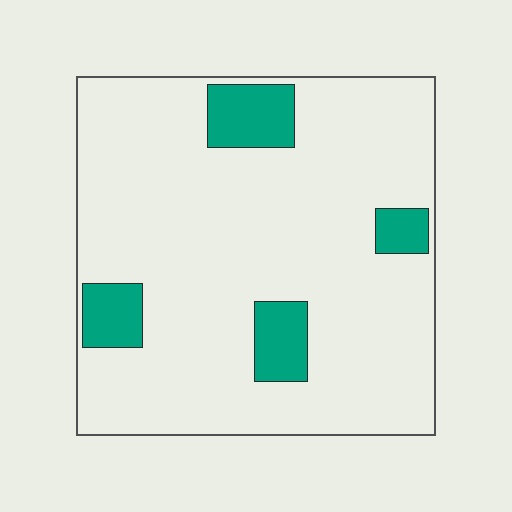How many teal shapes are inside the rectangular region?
4.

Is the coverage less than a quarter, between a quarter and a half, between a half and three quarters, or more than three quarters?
Less than a quarter.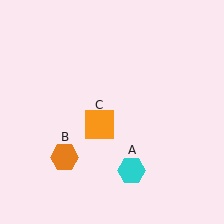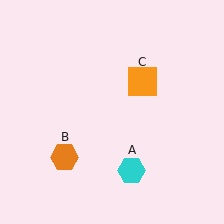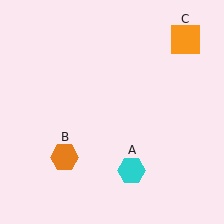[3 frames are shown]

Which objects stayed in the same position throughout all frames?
Cyan hexagon (object A) and orange hexagon (object B) remained stationary.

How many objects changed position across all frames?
1 object changed position: orange square (object C).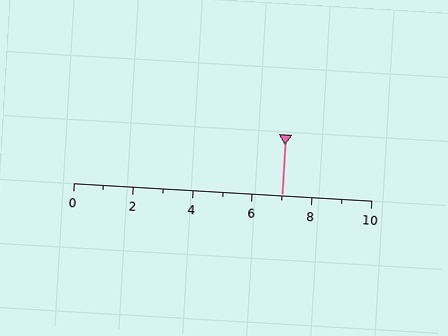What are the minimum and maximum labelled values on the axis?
The axis runs from 0 to 10.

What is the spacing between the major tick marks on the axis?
The major ticks are spaced 2 apart.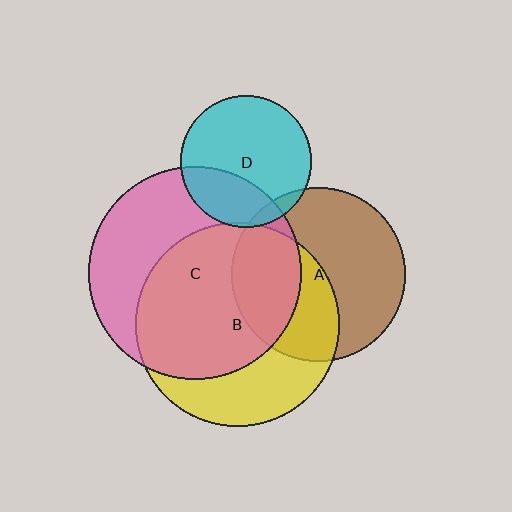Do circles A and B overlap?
Yes.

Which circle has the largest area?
Circle C (pink).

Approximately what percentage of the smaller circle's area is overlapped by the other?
Approximately 45%.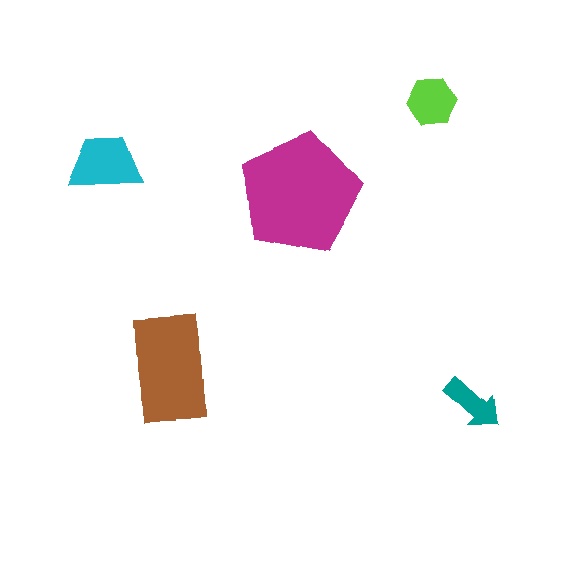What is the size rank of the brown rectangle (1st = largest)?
2nd.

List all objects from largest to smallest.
The magenta pentagon, the brown rectangle, the cyan trapezoid, the lime hexagon, the teal arrow.